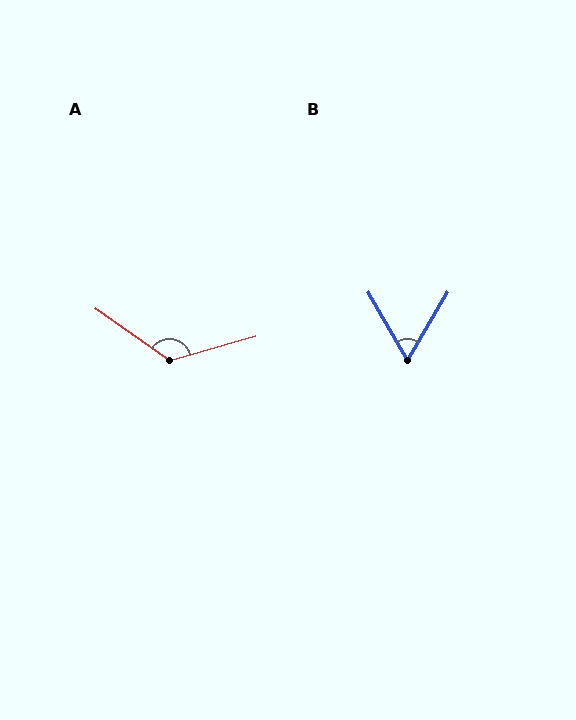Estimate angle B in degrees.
Approximately 61 degrees.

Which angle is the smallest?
B, at approximately 61 degrees.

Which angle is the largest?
A, at approximately 129 degrees.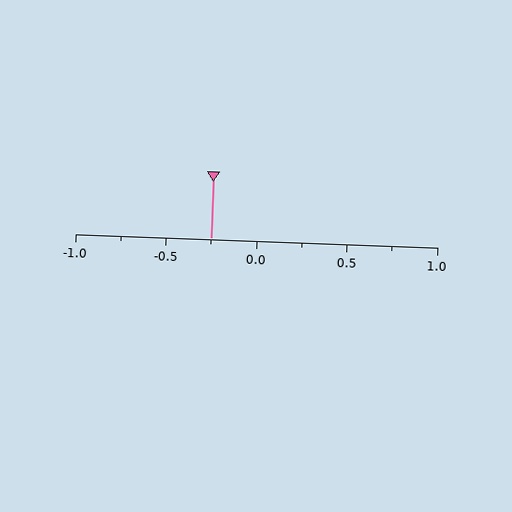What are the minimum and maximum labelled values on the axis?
The axis runs from -1.0 to 1.0.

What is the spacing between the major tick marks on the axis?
The major ticks are spaced 0.5 apart.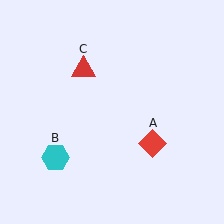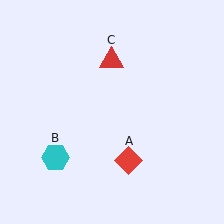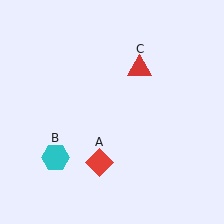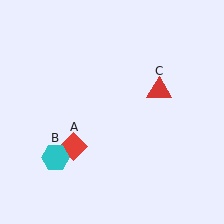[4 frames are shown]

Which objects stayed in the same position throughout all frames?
Cyan hexagon (object B) remained stationary.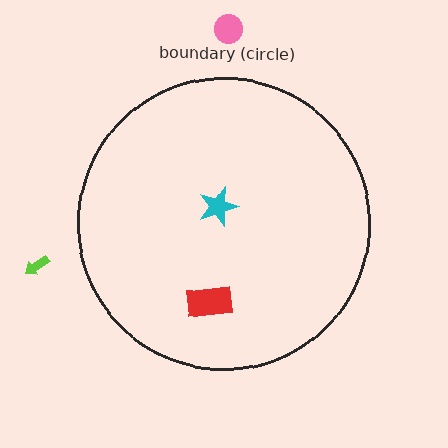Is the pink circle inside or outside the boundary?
Outside.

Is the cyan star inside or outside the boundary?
Inside.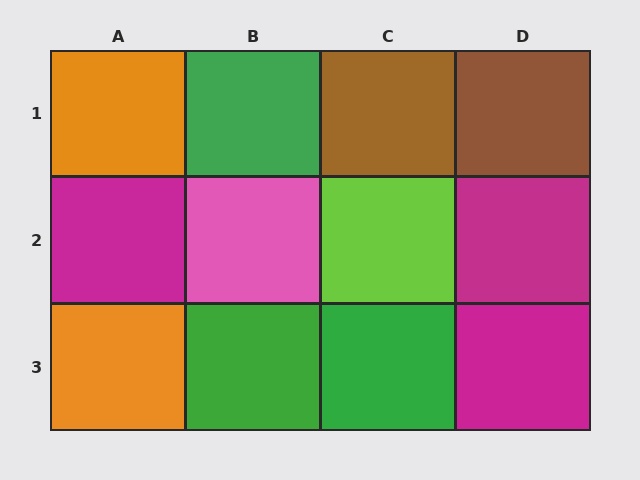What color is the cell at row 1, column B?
Green.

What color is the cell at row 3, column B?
Green.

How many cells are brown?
2 cells are brown.